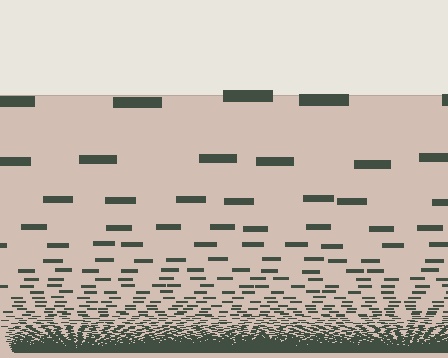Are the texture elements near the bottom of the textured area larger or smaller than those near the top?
Smaller. The gradient is inverted — elements near the bottom are smaller and denser.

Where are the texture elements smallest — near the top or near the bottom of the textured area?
Near the bottom.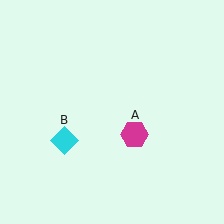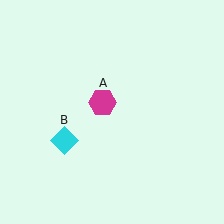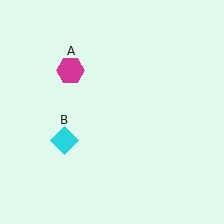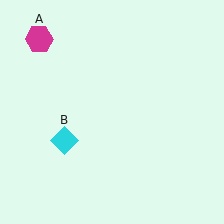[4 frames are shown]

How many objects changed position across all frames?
1 object changed position: magenta hexagon (object A).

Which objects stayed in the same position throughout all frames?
Cyan diamond (object B) remained stationary.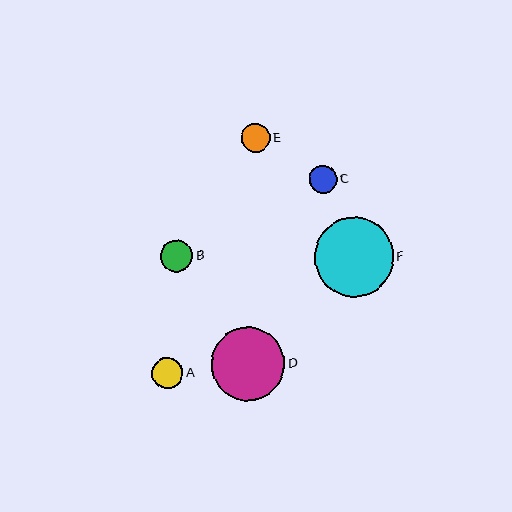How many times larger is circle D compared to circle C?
Circle D is approximately 2.6 times the size of circle C.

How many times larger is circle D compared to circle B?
Circle D is approximately 2.3 times the size of circle B.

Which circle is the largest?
Circle F is the largest with a size of approximately 79 pixels.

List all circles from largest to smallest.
From largest to smallest: F, D, B, A, E, C.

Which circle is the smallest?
Circle C is the smallest with a size of approximately 28 pixels.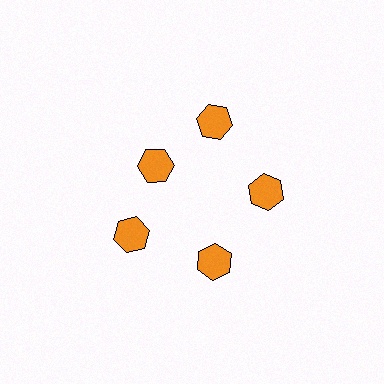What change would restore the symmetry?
The symmetry would be restored by moving it outward, back onto the ring so that all 5 hexagons sit at equal angles and equal distance from the center.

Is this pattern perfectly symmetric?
No. The 5 orange hexagons are arranged in a ring, but one element near the 10 o'clock position is pulled inward toward the center, breaking the 5-fold rotational symmetry.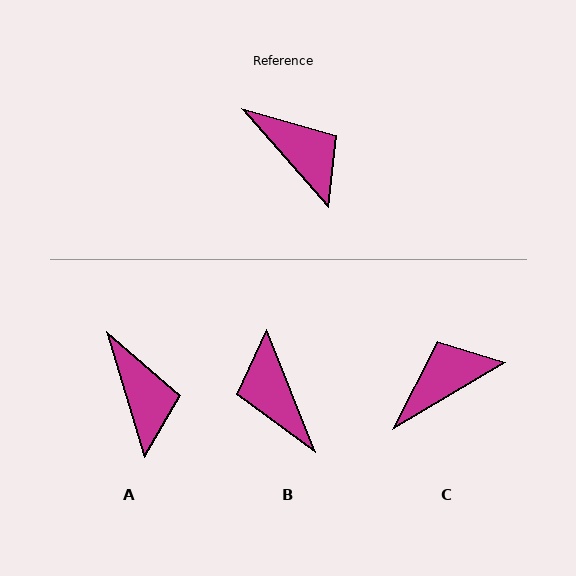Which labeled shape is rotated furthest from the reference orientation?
B, about 160 degrees away.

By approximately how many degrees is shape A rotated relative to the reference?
Approximately 25 degrees clockwise.